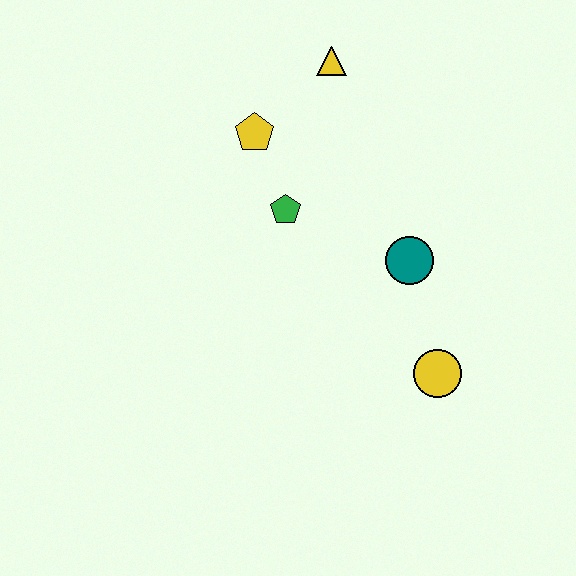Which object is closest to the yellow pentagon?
The green pentagon is closest to the yellow pentagon.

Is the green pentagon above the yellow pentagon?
No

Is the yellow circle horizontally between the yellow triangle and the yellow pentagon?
No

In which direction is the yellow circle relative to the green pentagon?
The yellow circle is below the green pentagon.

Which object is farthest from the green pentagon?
The yellow circle is farthest from the green pentagon.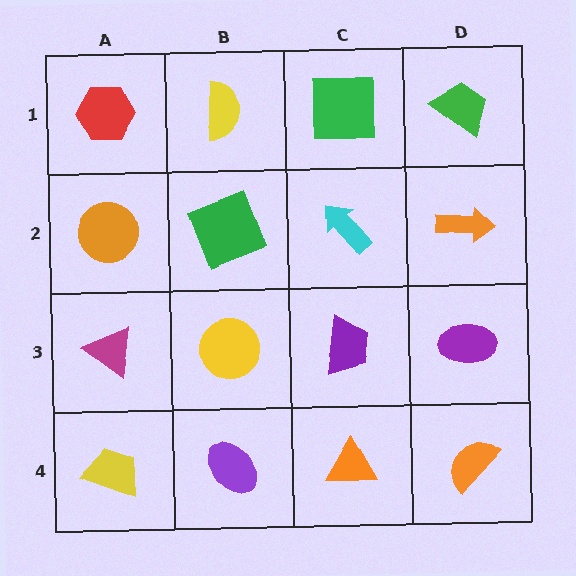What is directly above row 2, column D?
A green trapezoid.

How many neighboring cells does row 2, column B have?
4.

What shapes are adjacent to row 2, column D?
A green trapezoid (row 1, column D), a purple ellipse (row 3, column D), a cyan arrow (row 2, column C).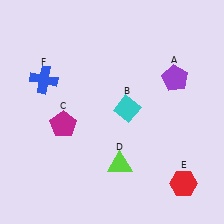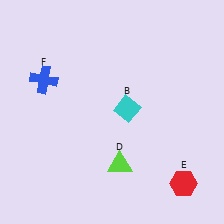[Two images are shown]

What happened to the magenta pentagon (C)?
The magenta pentagon (C) was removed in Image 2. It was in the bottom-left area of Image 1.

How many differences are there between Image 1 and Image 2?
There are 2 differences between the two images.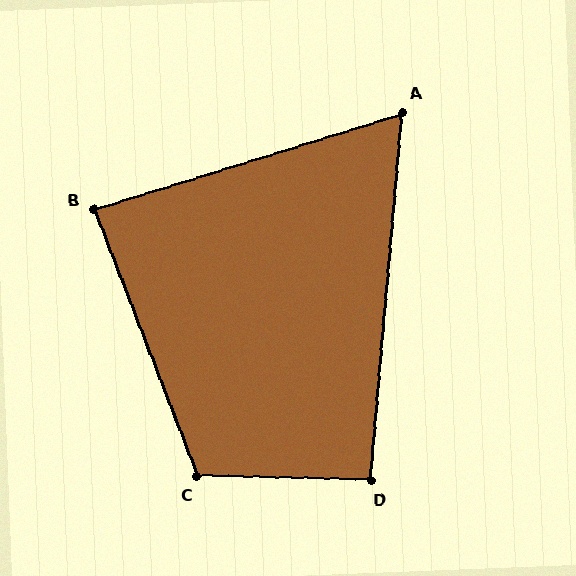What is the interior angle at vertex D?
Approximately 94 degrees (approximately right).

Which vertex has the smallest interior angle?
A, at approximately 68 degrees.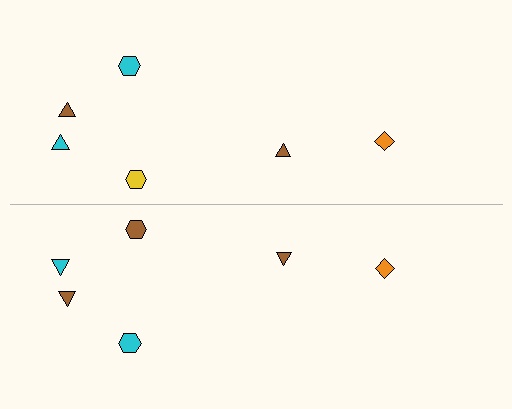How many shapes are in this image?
There are 12 shapes in this image.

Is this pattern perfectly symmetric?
No, the pattern is not perfectly symmetric. The brown hexagon on the bottom side breaks the symmetry — its mirror counterpart is yellow.